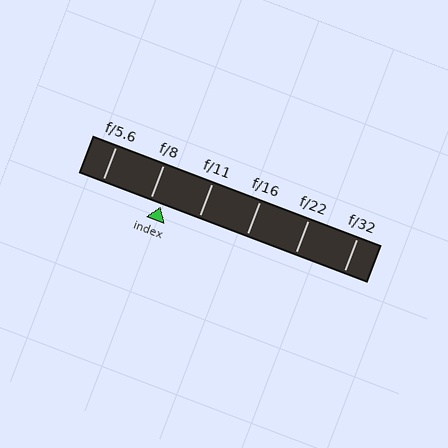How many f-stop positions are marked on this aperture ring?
There are 6 f-stop positions marked.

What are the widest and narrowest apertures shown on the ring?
The widest aperture shown is f/5.6 and the narrowest is f/32.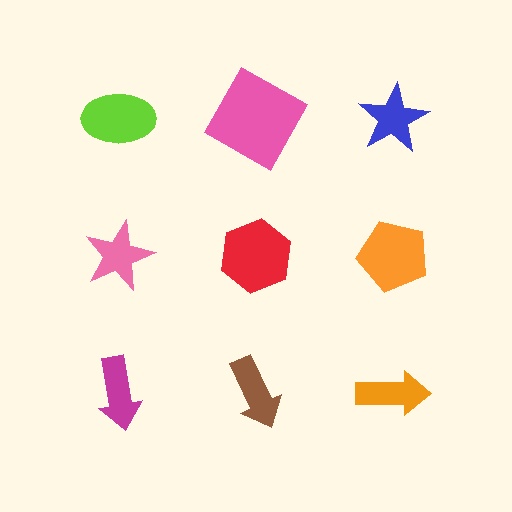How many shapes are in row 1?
3 shapes.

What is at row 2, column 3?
An orange pentagon.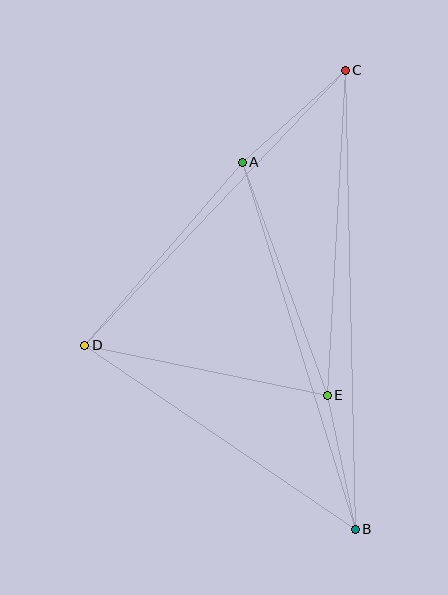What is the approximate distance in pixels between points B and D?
The distance between B and D is approximately 328 pixels.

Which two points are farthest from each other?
Points B and C are farthest from each other.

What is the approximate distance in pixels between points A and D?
The distance between A and D is approximately 242 pixels.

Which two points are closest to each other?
Points B and E are closest to each other.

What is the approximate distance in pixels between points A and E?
The distance between A and E is approximately 248 pixels.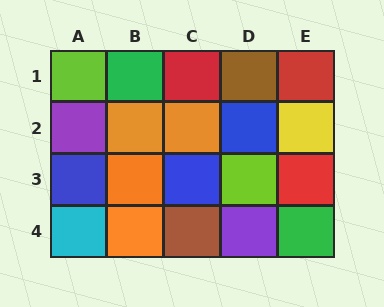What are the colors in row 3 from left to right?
Blue, orange, blue, lime, red.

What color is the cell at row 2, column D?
Blue.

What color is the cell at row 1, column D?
Brown.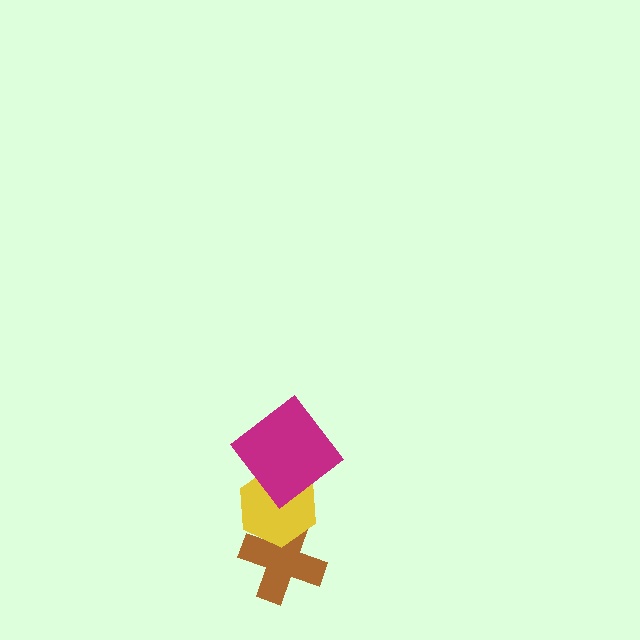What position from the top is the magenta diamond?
The magenta diamond is 1st from the top.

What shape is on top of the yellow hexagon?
The magenta diamond is on top of the yellow hexagon.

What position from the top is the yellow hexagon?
The yellow hexagon is 2nd from the top.